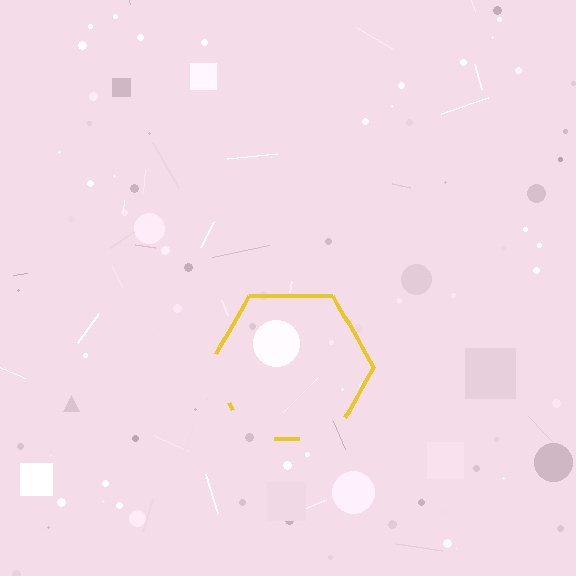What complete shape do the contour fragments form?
The contour fragments form a hexagon.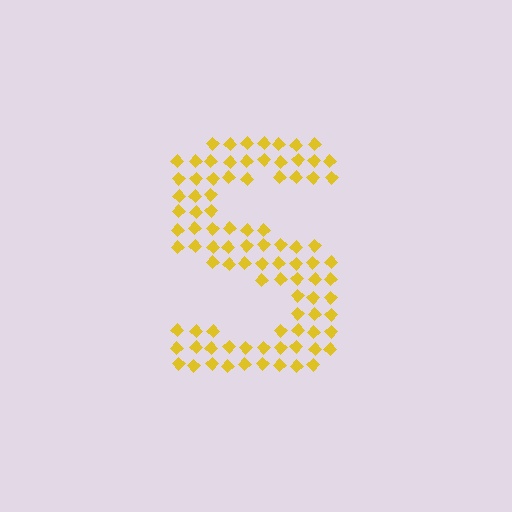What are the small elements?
The small elements are diamonds.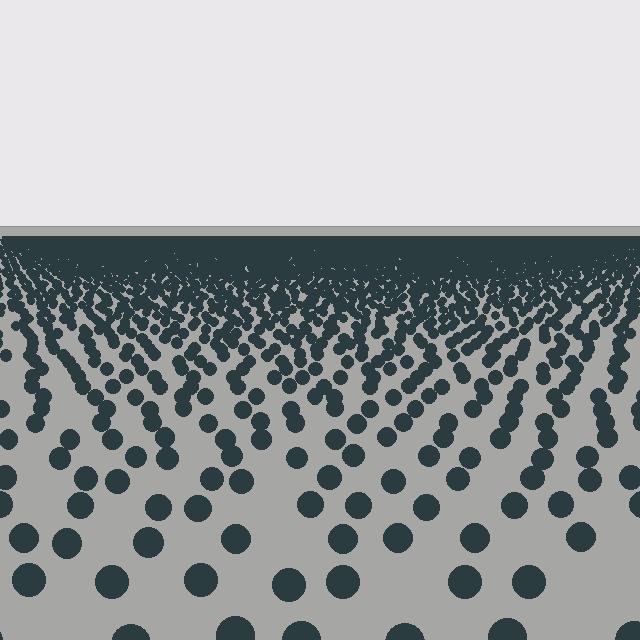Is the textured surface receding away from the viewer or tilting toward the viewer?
The surface is receding away from the viewer. Texture elements get smaller and denser toward the top.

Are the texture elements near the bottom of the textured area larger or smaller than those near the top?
Larger. Near the bottom, elements are closer to the viewer and appear at a bigger on-screen size.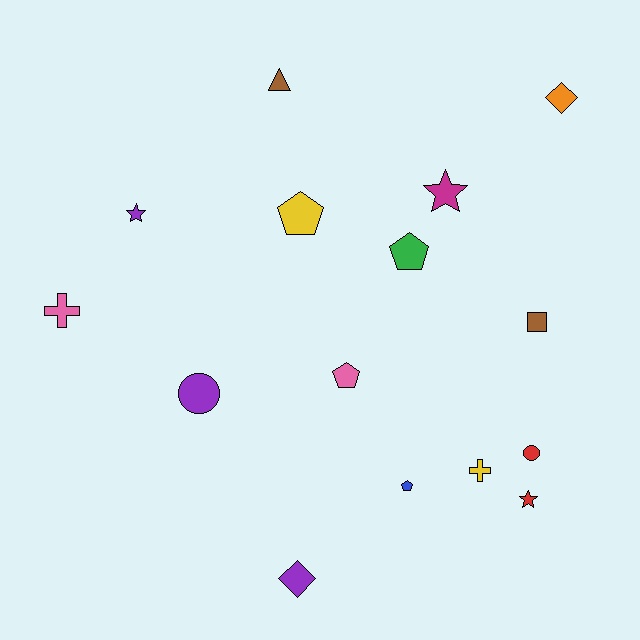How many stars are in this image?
There are 3 stars.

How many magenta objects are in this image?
There is 1 magenta object.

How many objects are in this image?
There are 15 objects.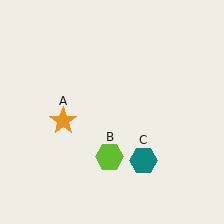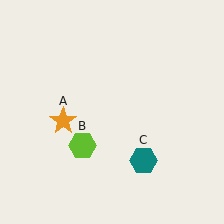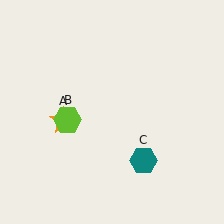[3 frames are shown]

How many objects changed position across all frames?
1 object changed position: lime hexagon (object B).